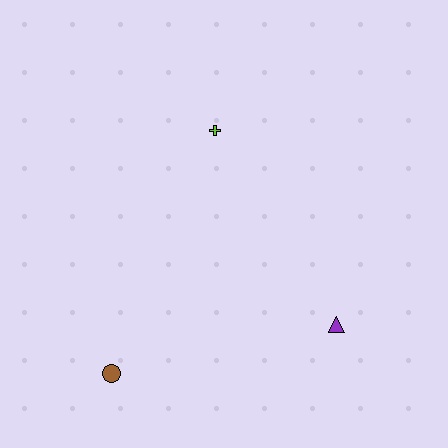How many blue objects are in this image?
There are no blue objects.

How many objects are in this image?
There are 3 objects.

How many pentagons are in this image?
There are no pentagons.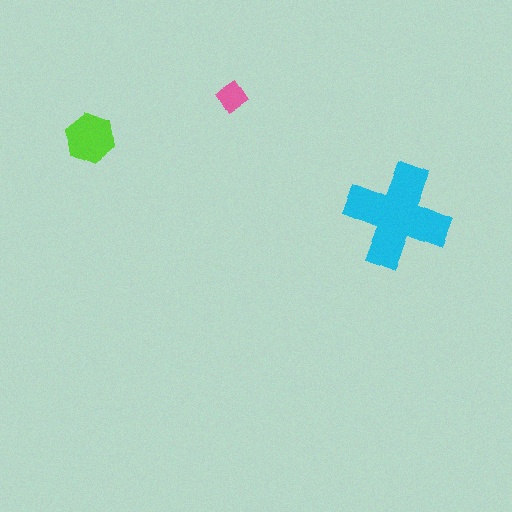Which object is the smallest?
The pink diamond.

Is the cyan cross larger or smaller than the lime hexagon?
Larger.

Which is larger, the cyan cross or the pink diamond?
The cyan cross.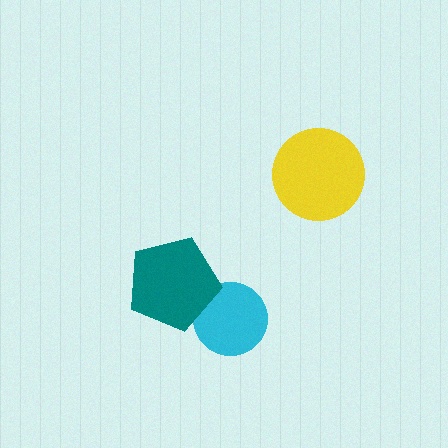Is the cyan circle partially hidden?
Yes, it is partially covered by another shape.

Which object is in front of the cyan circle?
The teal pentagon is in front of the cyan circle.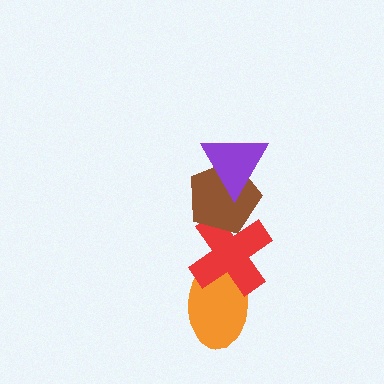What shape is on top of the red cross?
The brown pentagon is on top of the red cross.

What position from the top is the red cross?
The red cross is 3rd from the top.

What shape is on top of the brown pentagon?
The purple triangle is on top of the brown pentagon.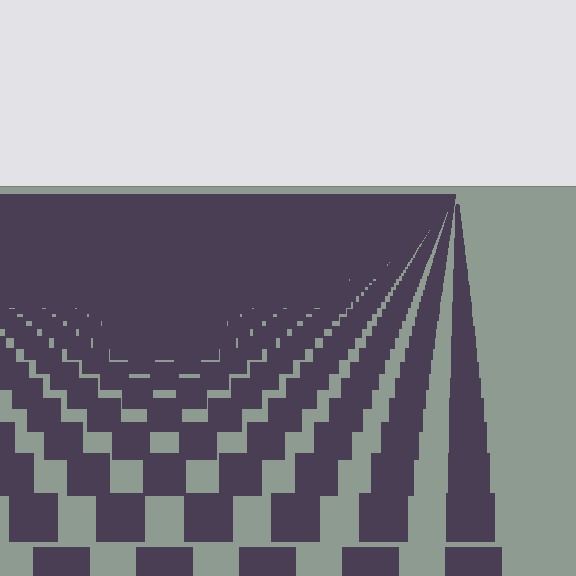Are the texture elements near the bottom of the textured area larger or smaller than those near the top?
Larger. Near the bottom, elements are closer to the viewer and appear at a bigger on-screen size.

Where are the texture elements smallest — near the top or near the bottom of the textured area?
Near the top.